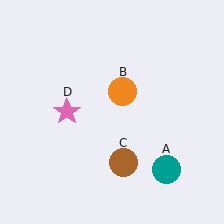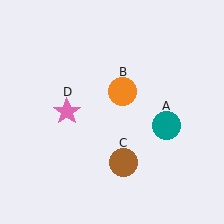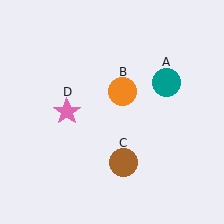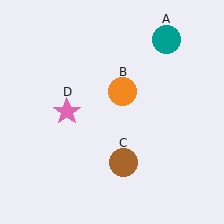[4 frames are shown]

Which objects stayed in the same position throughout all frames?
Orange circle (object B) and brown circle (object C) and pink star (object D) remained stationary.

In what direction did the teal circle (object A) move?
The teal circle (object A) moved up.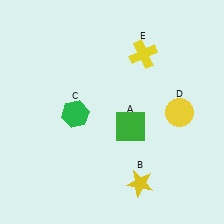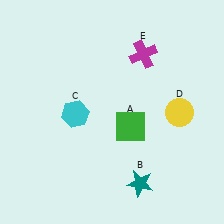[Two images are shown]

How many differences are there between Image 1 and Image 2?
There are 3 differences between the two images.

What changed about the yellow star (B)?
In Image 1, B is yellow. In Image 2, it changed to teal.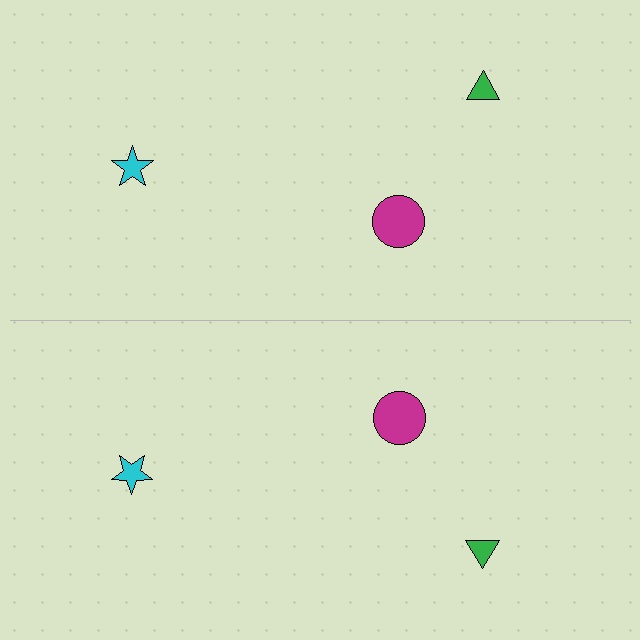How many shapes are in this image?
There are 6 shapes in this image.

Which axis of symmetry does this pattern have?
The pattern has a horizontal axis of symmetry running through the center of the image.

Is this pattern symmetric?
Yes, this pattern has bilateral (reflection) symmetry.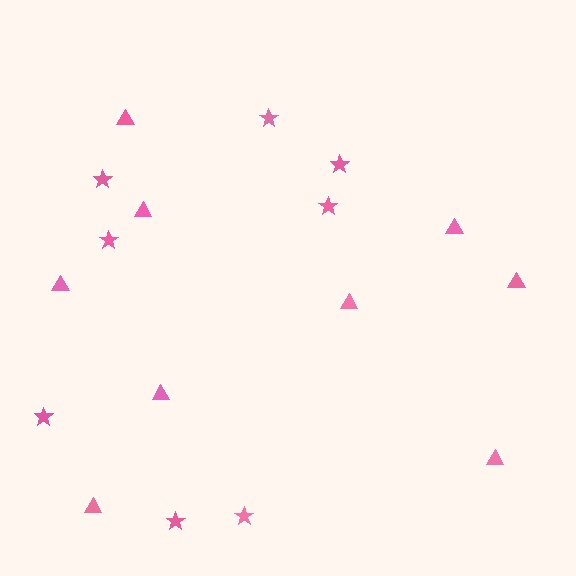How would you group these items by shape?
There are 2 groups: one group of triangles (9) and one group of stars (8).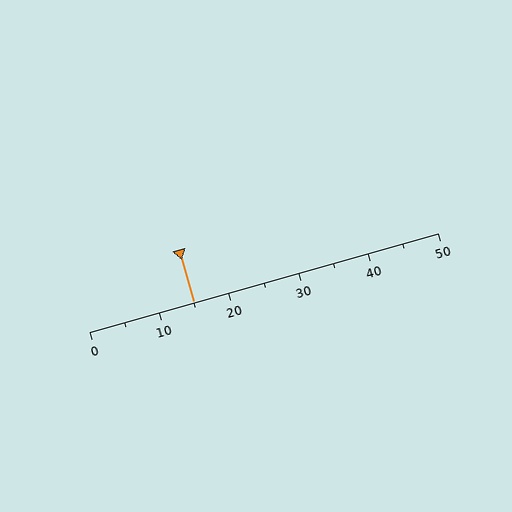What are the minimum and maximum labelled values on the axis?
The axis runs from 0 to 50.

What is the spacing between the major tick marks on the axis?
The major ticks are spaced 10 apart.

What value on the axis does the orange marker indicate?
The marker indicates approximately 15.